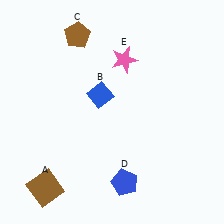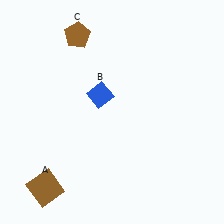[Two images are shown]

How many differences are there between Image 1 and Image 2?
There are 2 differences between the two images.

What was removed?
The pink star (E), the blue pentagon (D) were removed in Image 2.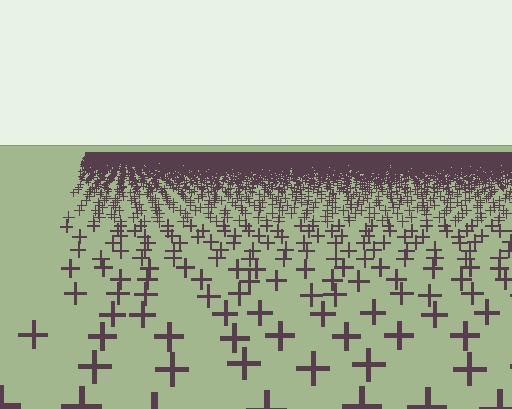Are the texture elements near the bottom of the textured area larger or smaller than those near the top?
Larger. Near the bottom, elements are closer to the viewer and appear at a bigger on-screen size.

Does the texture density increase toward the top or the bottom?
Density increases toward the top.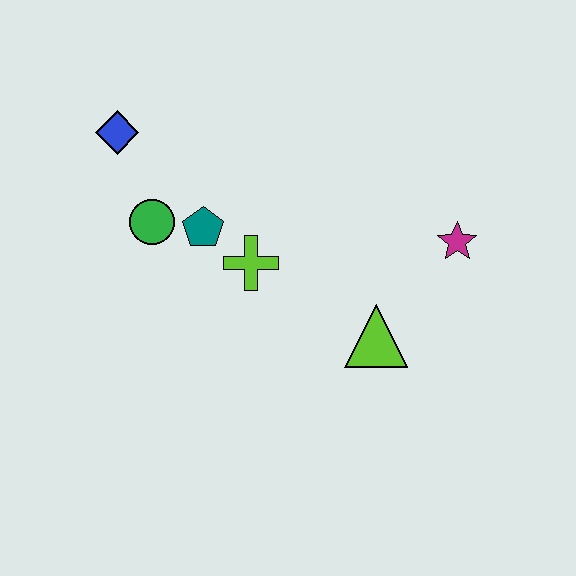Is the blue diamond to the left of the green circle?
Yes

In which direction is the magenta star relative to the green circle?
The magenta star is to the right of the green circle.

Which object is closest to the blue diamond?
The green circle is closest to the blue diamond.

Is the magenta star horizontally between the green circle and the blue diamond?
No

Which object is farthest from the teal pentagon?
The magenta star is farthest from the teal pentagon.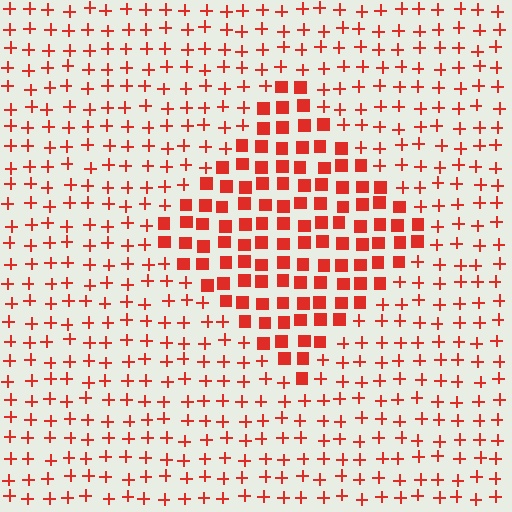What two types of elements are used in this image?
The image uses squares inside the diamond region and plus signs outside it.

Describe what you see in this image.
The image is filled with small red elements arranged in a uniform grid. A diamond-shaped region contains squares, while the surrounding area contains plus signs. The boundary is defined purely by the change in element shape.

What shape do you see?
I see a diamond.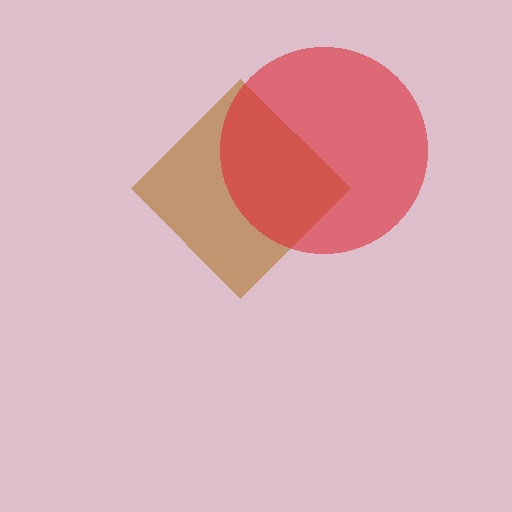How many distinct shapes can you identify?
There are 2 distinct shapes: a brown diamond, a red circle.